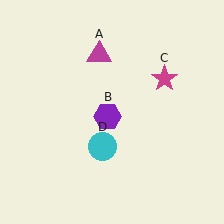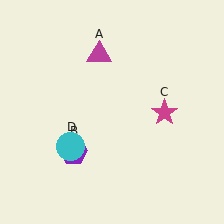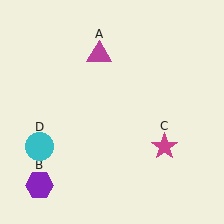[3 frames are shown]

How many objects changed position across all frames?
3 objects changed position: purple hexagon (object B), magenta star (object C), cyan circle (object D).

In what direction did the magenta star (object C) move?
The magenta star (object C) moved down.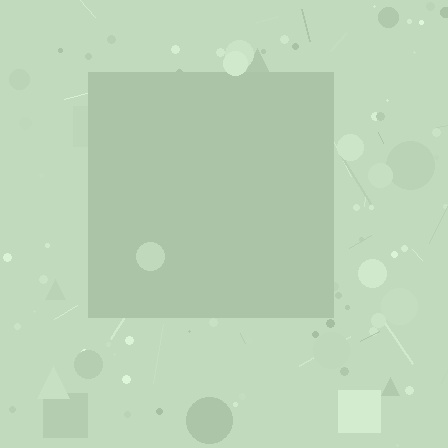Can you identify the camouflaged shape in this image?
The camouflaged shape is a square.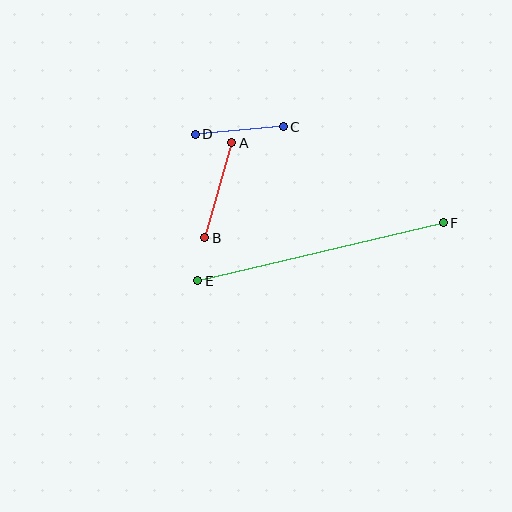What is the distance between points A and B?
The distance is approximately 99 pixels.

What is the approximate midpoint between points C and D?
The midpoint is at approximately (239, 130) pixels.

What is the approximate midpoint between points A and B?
The midpoint is at approximately (218, 190) pixels.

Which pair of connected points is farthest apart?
Points E and F are farthest apart.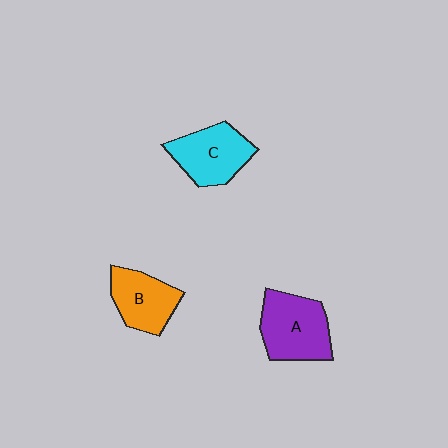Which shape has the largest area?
Shape A (purple).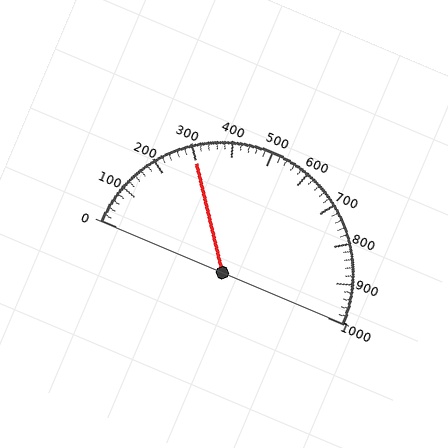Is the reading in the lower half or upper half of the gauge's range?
The reading is in the lower half of the range (0 to 1000).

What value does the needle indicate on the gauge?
The needle indicates approximately 300.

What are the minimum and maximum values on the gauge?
The gauge ranges from 0 to 1000.